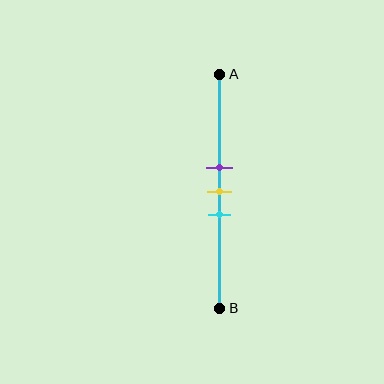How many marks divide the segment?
There are 3 marks dividing the segment.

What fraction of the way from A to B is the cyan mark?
The cyan mark is approximately 60% (0.6) of the way from A to B.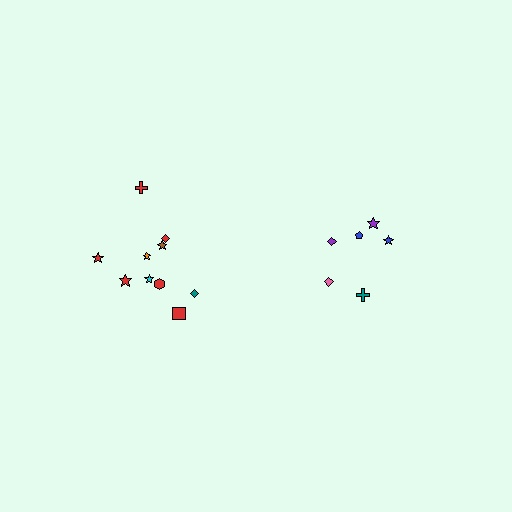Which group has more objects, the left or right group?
The left group.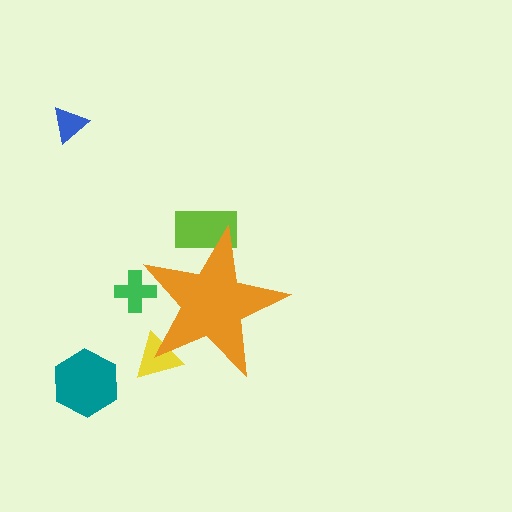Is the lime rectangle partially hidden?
Yes, the lime rectangle is partially hidden behind the orange star.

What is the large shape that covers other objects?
An orange star.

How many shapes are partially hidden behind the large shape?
3 shapes are partially hidden.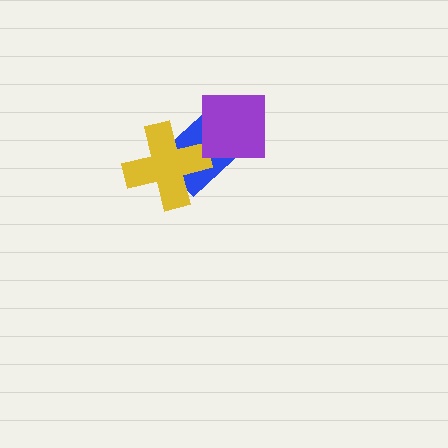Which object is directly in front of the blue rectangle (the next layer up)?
The yellow cross is directly in front of the blue rectangle.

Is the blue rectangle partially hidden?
Yes, it is partially covered by another shape.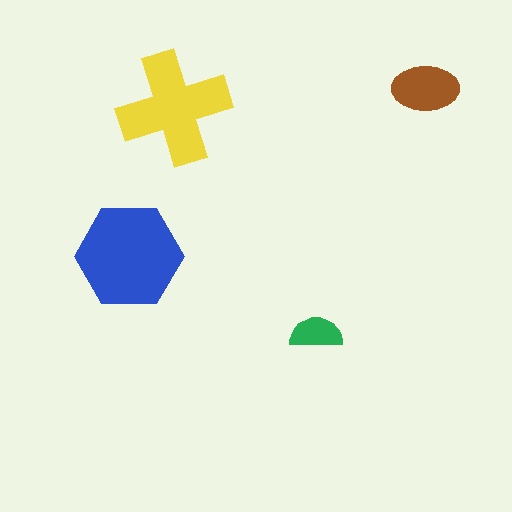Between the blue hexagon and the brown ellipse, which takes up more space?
The blue hexagon.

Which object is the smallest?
The green semicircle.